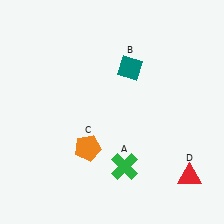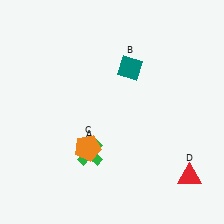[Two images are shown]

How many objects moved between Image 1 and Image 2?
1 object moved between the two images.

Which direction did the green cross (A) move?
The green cross (A) moved left.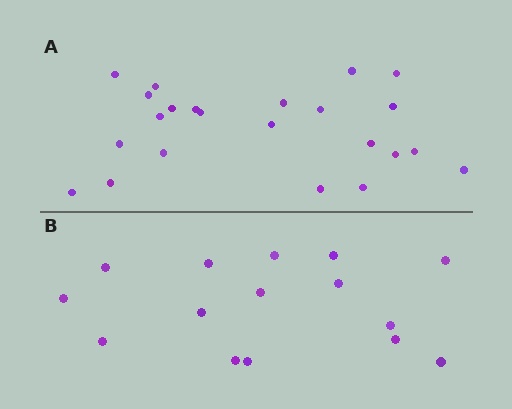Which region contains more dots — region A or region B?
Region A (the top region) has more dots.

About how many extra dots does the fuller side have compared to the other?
Region A has roughly 8 or so more dots than region B.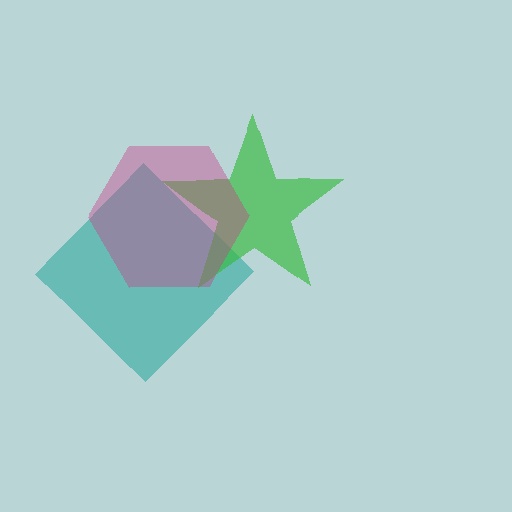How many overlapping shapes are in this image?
There are 3 overlapping shapes in the image.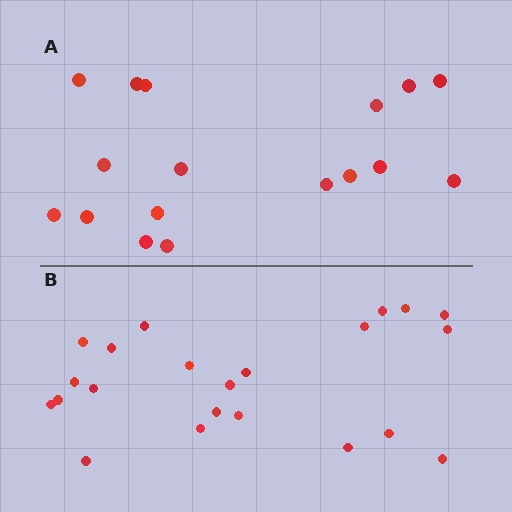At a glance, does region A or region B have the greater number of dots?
Region B (the bottom region) has more dots.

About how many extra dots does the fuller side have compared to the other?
Region B has about 5 more dots than region A.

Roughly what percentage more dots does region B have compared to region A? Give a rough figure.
About 30% more.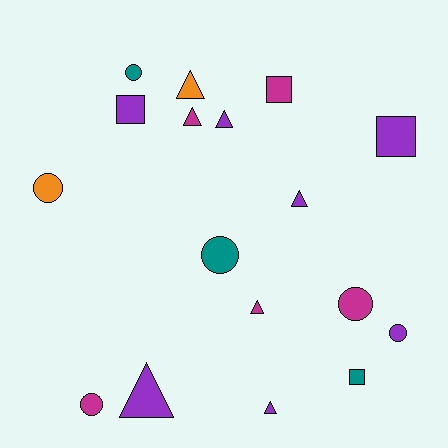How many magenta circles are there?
There are 2 magenta circles.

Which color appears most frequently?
Purple, with 7 objects.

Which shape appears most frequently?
Triangle, with 7 objects.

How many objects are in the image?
There are 17 objects.